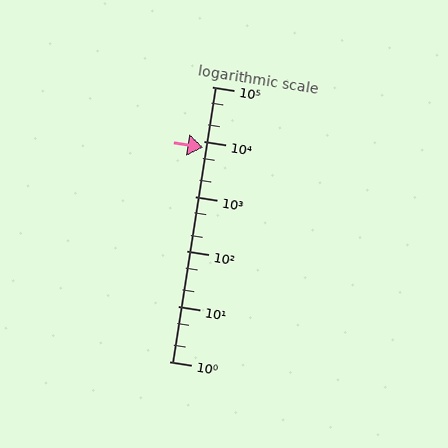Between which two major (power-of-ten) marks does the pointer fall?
The pointer is between 1000 and 10000.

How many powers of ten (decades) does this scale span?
The scale spans 5 decades, from 1 to 100000.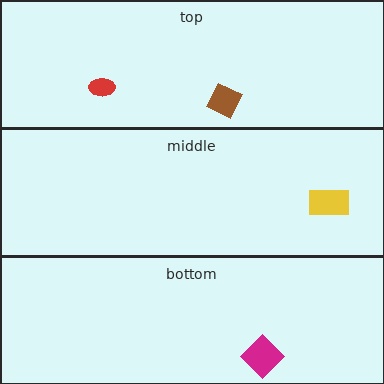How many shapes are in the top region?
2.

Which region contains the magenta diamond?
The bottom region.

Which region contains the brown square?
The top region.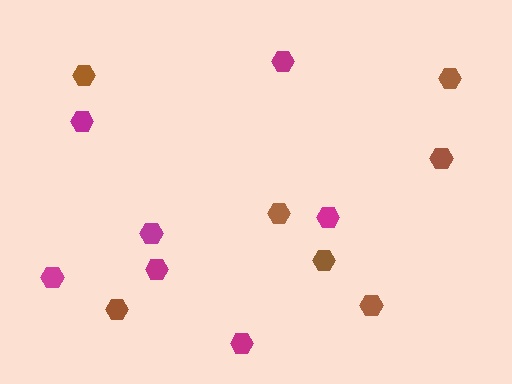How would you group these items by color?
There are 2 groups: one group of brown hexagons (7) and one group of magenta hexagons (7).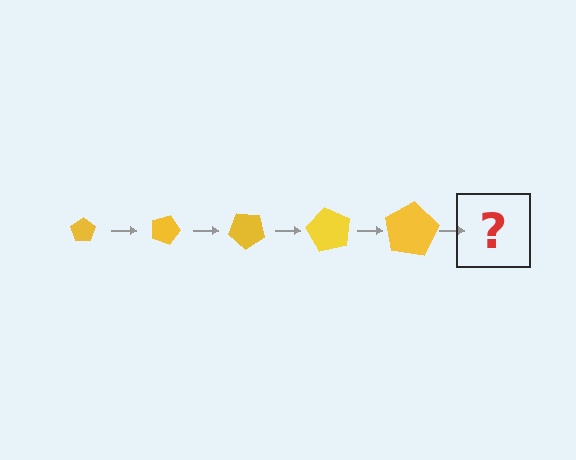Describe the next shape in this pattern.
It should be a pentagon, larger than the previous one and rotated 100 degrees from the start.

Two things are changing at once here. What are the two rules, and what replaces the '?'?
The two rules are that the pentagon grows larger each step and it rotates 20 degrees each step. The '?' should be a pentagon, larger than the previous one and rotated 100 degrees from the start.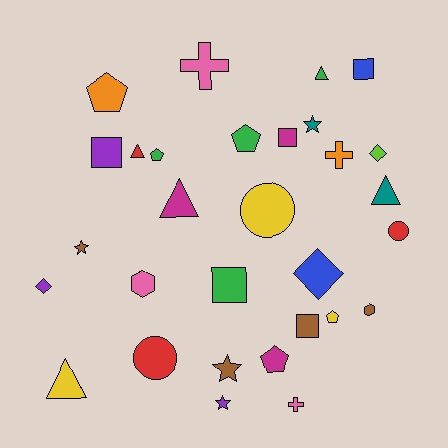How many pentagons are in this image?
There are 5 pentagons.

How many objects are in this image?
There are 30 objects.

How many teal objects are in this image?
There are 2 teal objects.